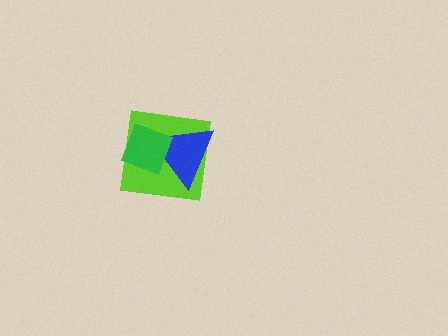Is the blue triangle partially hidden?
Yes, it is partially covered by another shape.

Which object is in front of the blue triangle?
The green diamond is in front of the blue triangle.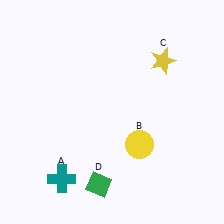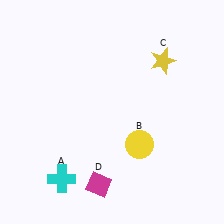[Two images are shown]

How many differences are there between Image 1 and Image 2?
There are 2 differences between the two images.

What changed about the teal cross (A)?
In Image 1, A is teal. In Image 2, it changed to cyan.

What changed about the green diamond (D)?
In Image 1, D is green. In Image 2, it changed to magenta.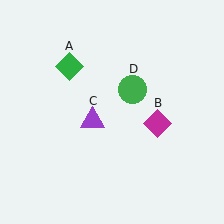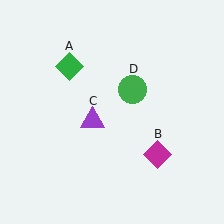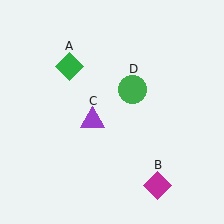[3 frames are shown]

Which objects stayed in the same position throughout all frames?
Green diamond (object A) and purple triangle (object C) and green circle (object D) remained stationary.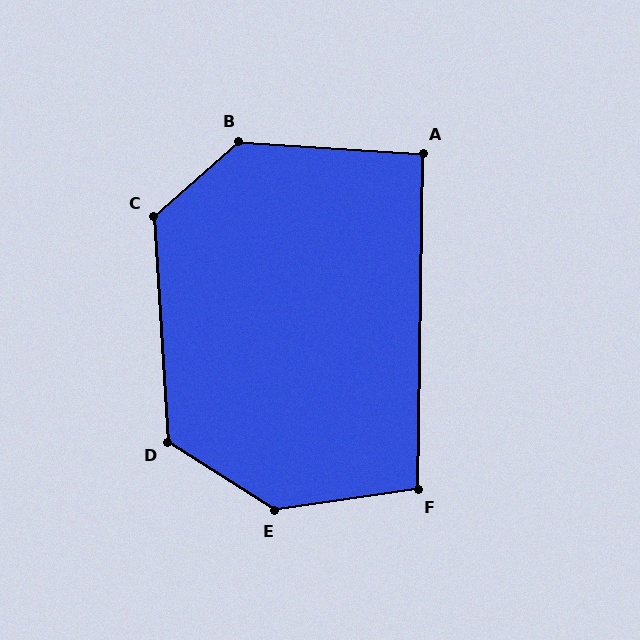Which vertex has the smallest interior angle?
A, at approximately 93 degrees.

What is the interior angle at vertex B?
Approximately 135 degrees (obtuse).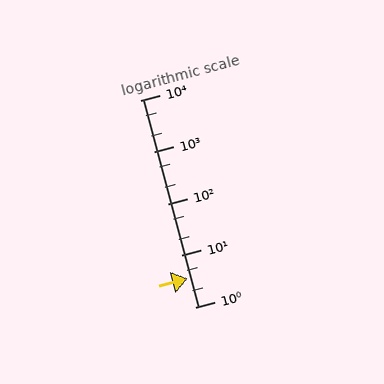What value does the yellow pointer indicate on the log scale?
The pointer indicates approximately 3.5.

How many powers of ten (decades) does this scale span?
The scale spans 4 decades, from 1 to 10000.